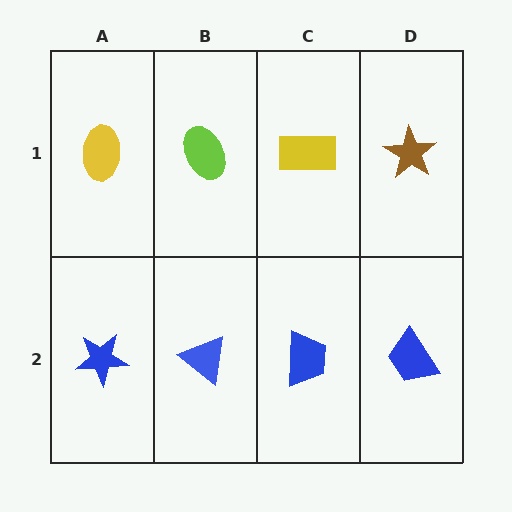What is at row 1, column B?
A lime ellipse.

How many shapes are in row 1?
4 shapes.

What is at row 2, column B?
A blue triangle.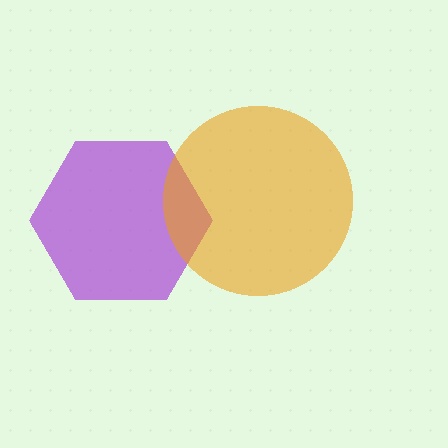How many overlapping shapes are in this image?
There are 2 overlapping shapes in the image.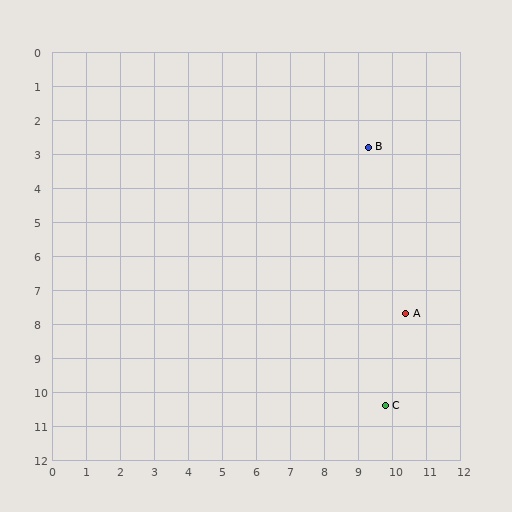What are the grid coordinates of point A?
Point A is at approximately (10.4, 7.7).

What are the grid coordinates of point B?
Point B is at approximately (9.3, 2.8).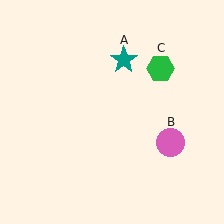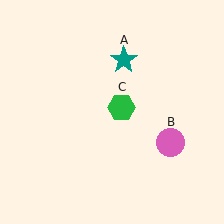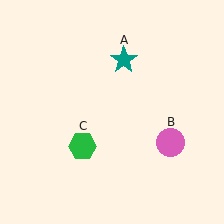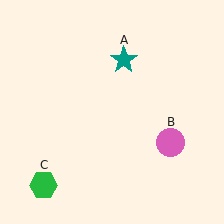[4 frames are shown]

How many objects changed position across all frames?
1 object changed position: green hexagon (object C).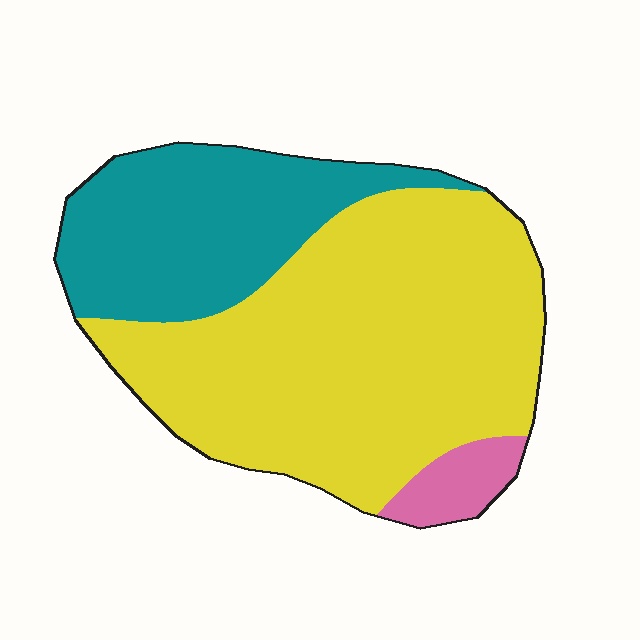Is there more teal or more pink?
Teal.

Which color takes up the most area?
Yellow, at roughly 65%.